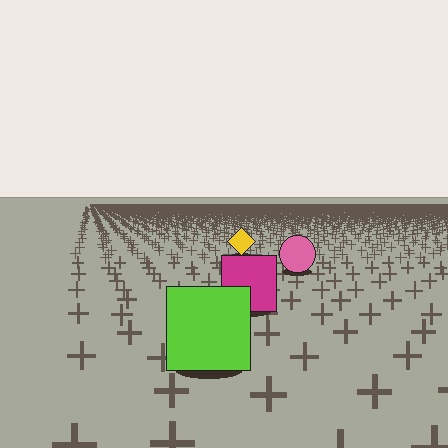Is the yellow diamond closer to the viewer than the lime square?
No. The lime square is closer — you can tell from the texture gradient: the ground texture is coarser near it.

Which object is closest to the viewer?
The lime square is closest. The texture marks near it are larger and more spread out.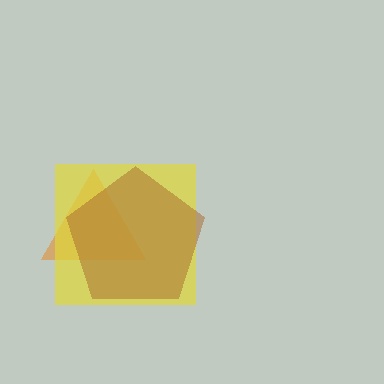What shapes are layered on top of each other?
The layered shapes are: an orange triangle, a yellow square, a brown pentagon.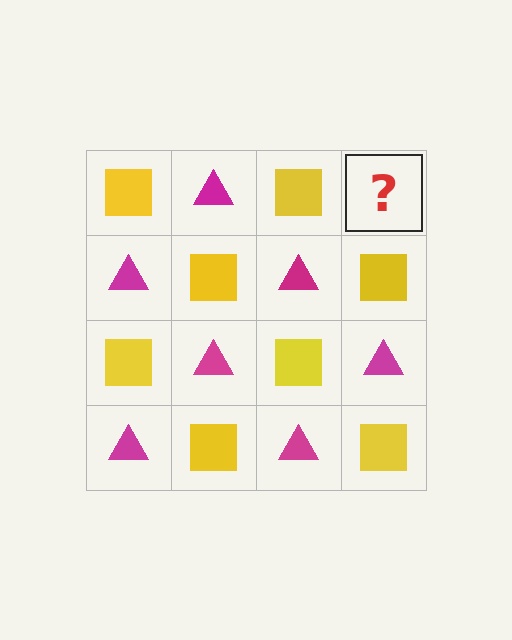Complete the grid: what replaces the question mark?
The question mark should be replaced with a magenta triangle.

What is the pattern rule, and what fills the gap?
The rule is that it alternates yellow square and magenta triangle in a checkerboard pattern. The gap should be filled with a magenta triangle.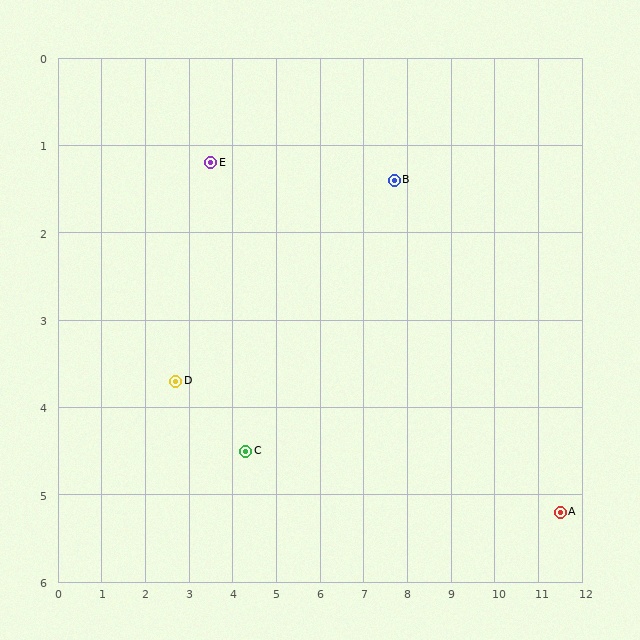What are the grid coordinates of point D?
Point D is at approximately (2.7, 3.7).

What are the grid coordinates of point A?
Point A is at approximately (11.5, 5.2).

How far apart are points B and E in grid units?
Points B and E are about 4.2 grid units apart.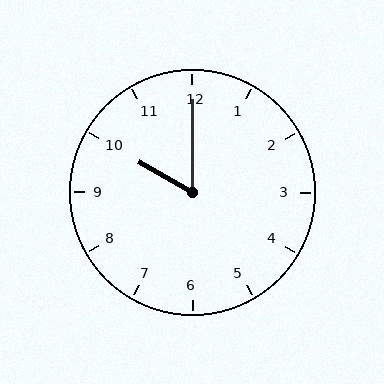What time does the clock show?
10:00.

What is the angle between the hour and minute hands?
Approximately 60 degrees.